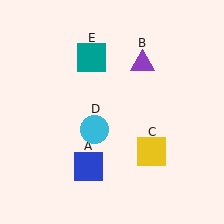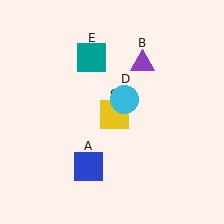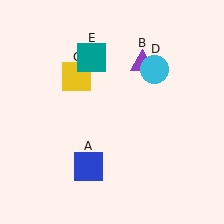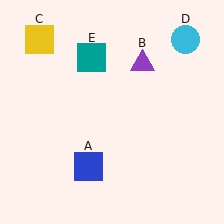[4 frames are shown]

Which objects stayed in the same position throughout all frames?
Blue square (object A) and purple triangle (object B) and teal square (object E) remained stationary.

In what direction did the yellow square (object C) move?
The yellow square (object C) moved up and to the left.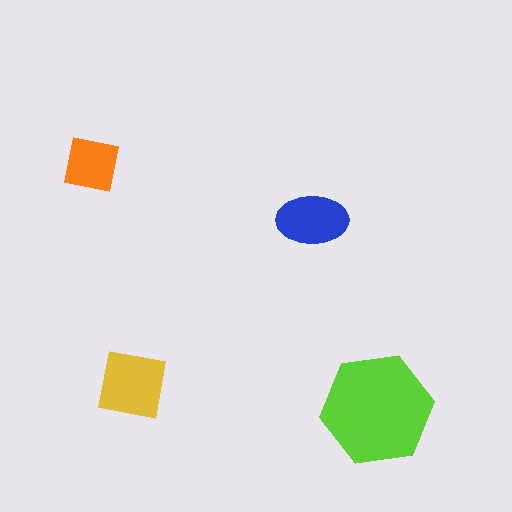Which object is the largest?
The lime hexagon.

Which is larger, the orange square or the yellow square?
The yellow square.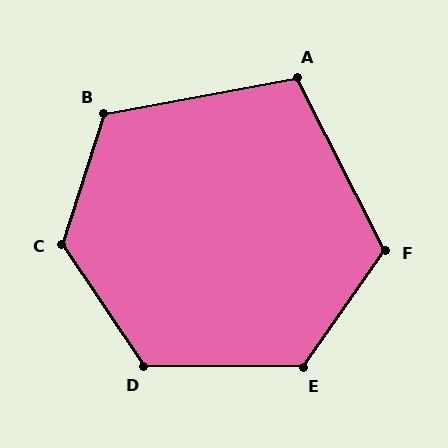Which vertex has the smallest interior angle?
A, at approximately 107 degrees.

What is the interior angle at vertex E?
Approximately 125 degrees (obtuse).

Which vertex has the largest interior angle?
C, at approximately 128 degrees.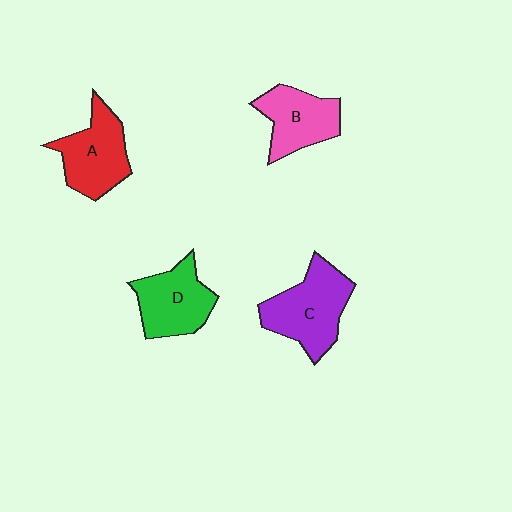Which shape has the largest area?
Shape C (purple).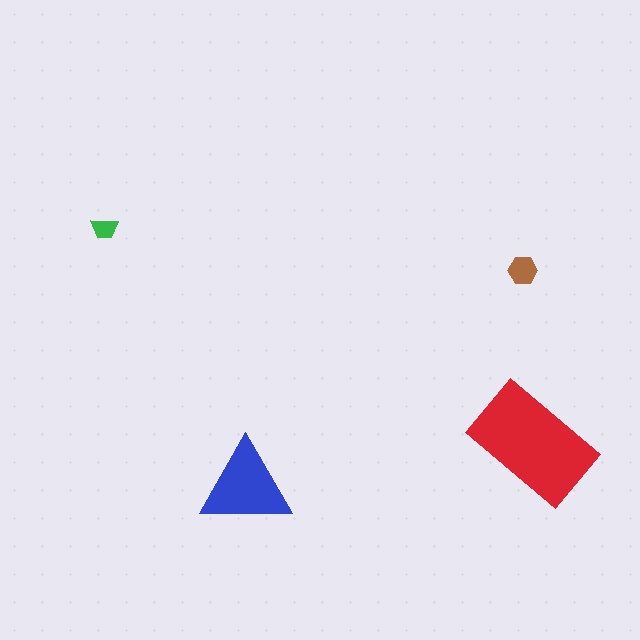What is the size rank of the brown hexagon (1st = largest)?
3rd.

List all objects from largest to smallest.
The red rectangle, the blue triangle, the brown hexagon, the green trapezoid.